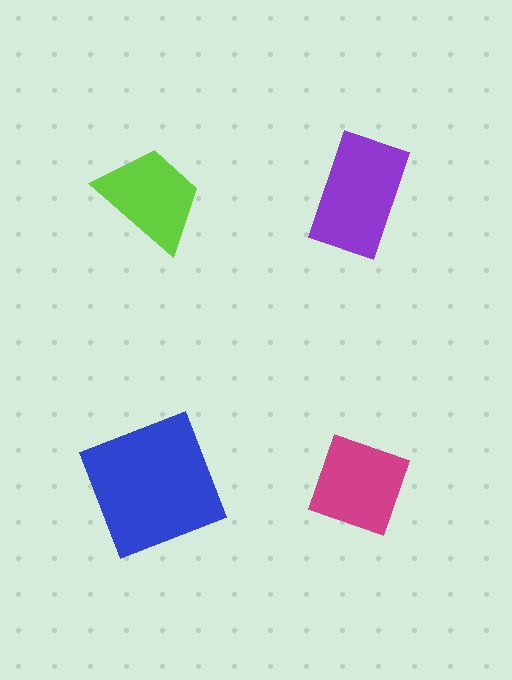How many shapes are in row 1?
2 shapes.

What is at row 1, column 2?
A purple rectangle.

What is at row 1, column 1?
A lime trapezoid.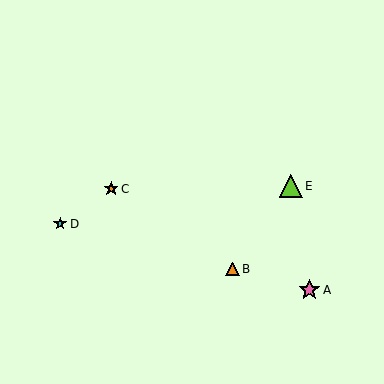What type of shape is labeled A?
Shape A is a pink star.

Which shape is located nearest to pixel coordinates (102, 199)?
The orange star (labeled C) at (111, 189) is nearest to that location.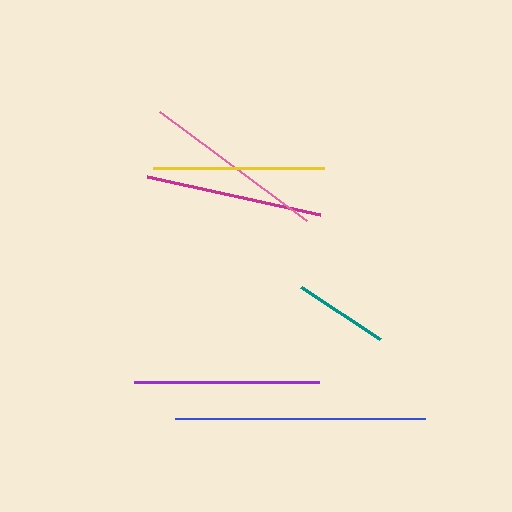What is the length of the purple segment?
The purple segment is approximately 185 pixels long.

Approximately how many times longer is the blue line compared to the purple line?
The blue line is approximately 1.4 times the length of the purple line.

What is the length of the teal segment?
The teal segment is approximately 94 pixels long.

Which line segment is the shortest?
The teal line is the shortest at approximately 94 pixels.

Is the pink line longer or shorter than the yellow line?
The pink line is longer than the yellow line.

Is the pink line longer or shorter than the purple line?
The purple line is longer than the pink line.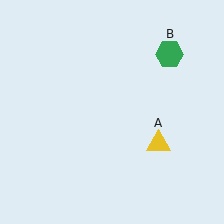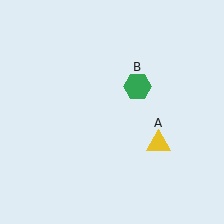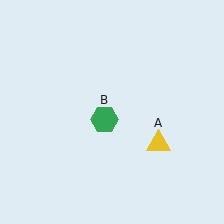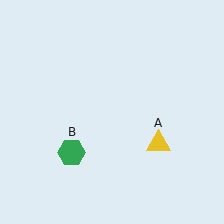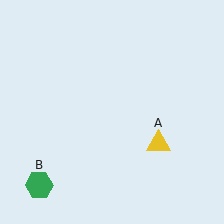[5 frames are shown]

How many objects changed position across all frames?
1 object changed position: green hexagon (object B).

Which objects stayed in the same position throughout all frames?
Yellow triangle (object A) remained stationary.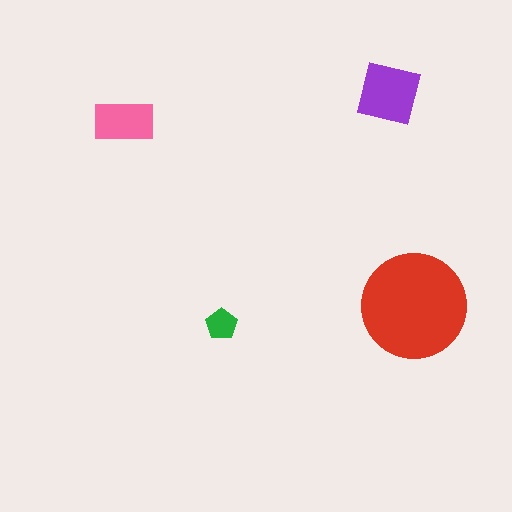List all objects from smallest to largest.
The green pentagon, the pink rectangle, the purple square, the red circle.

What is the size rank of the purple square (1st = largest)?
2nd.